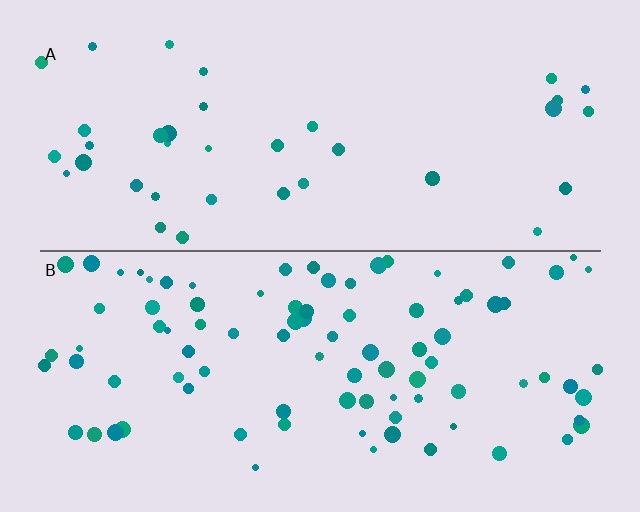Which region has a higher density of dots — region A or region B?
B (the bottom).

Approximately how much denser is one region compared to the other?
Approximately 2.5× — region B over region A.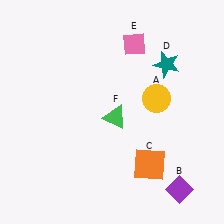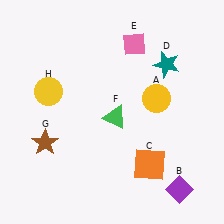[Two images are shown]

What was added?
A brown star (G), a yellow circle (H) were added in Image 2.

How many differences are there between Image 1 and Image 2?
There are 2 differences between the two images.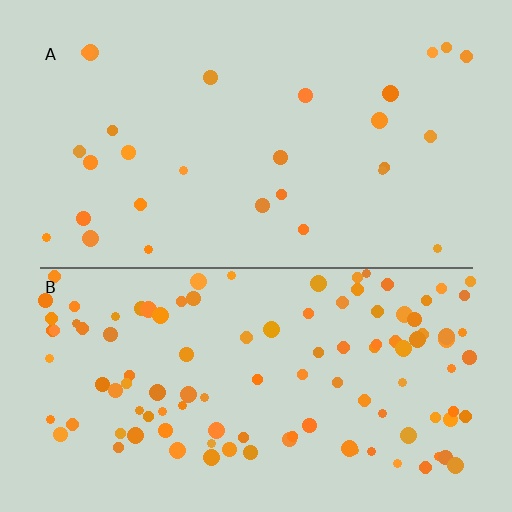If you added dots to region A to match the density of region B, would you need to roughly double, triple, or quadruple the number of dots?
Approximately quadruple.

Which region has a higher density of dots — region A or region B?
B (the bottom).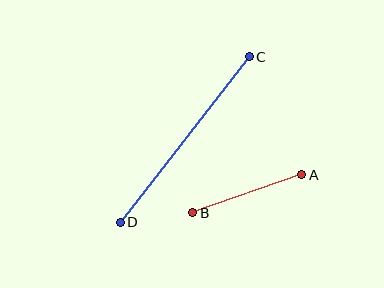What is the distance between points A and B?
The distance is approximately 115 pixels.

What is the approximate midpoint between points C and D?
The midpoint is at approximately (185, 140) pixels.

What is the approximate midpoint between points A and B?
The midpoint is at approximately (247, 194) pixels.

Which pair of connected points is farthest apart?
Points C and D are farthest apart.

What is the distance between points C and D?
The distance is approximately 210 pixels.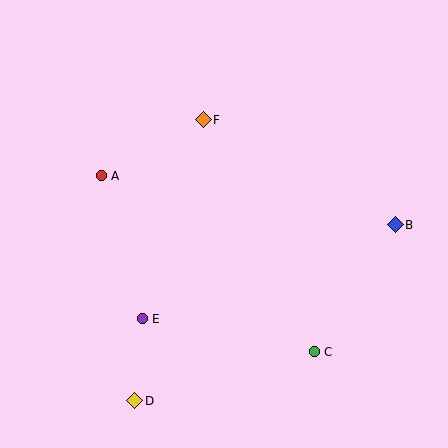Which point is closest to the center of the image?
Point F at (203, 120) is closest to the center.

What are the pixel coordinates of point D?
Point D is at (135, 401).